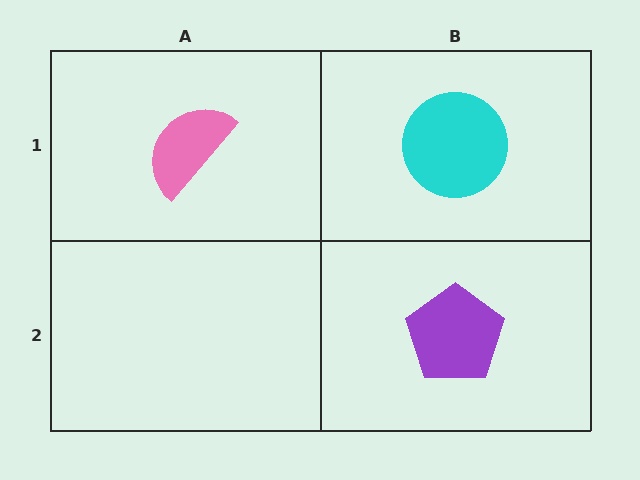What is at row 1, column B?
A cyan circle.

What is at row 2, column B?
A purple pentagon.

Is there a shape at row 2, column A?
No, that cell is empty.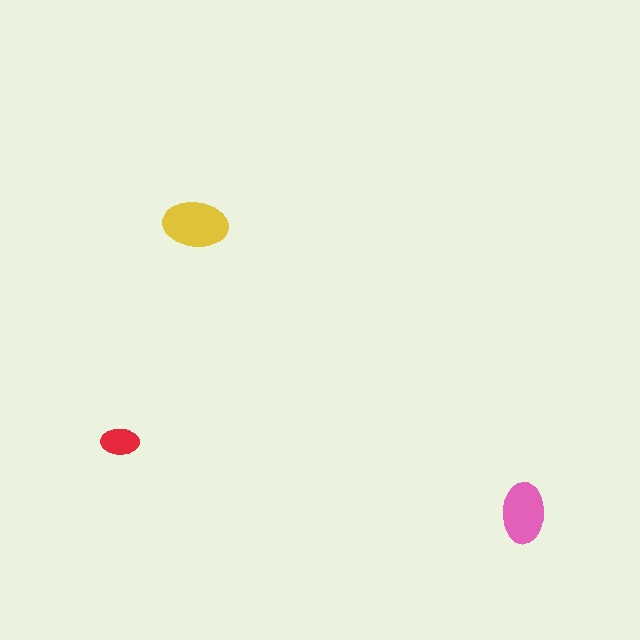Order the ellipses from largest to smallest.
the yellow one, the pink one, the red one.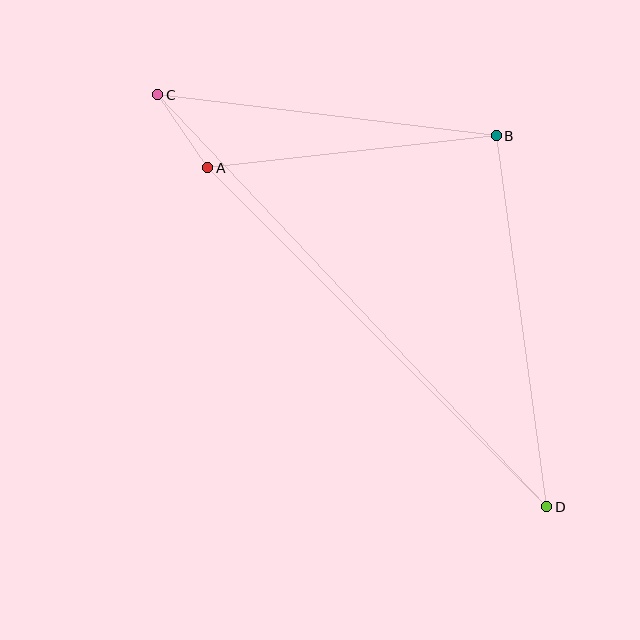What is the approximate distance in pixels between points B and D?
The distance between B and D is approximately 374 pixels.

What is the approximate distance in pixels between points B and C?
The distance between B and C is approximately 341 pixels.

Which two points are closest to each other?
Points A and C are closest to each other.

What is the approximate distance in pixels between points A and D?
The distance between A and D is approximately 479 pixels.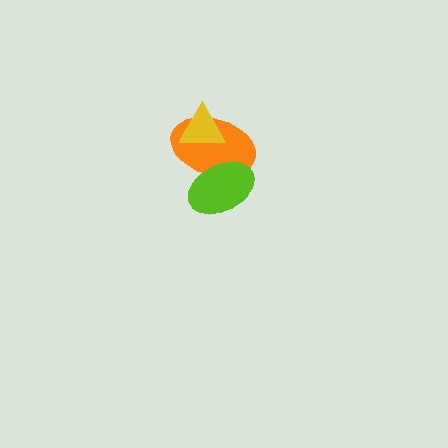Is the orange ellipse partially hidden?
Yes, it is partially covered by another shape.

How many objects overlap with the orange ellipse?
2 objects overlap with the orange ellipse.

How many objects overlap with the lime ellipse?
1 object overlaps with the lime ellipse.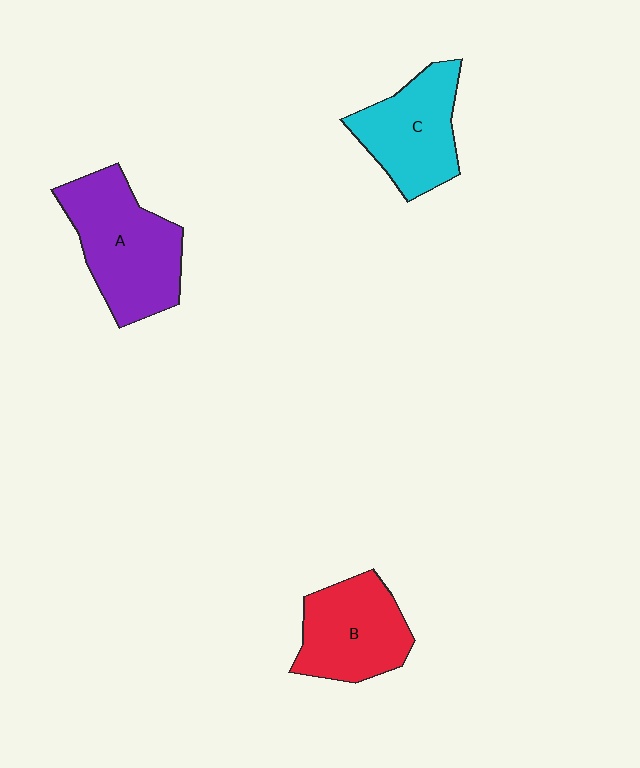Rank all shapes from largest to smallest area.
From largest to smallest: A (purple), B (red), C (cyan).